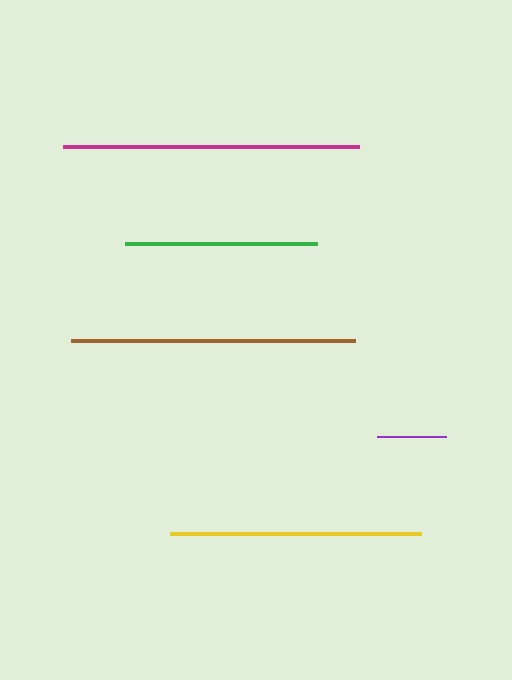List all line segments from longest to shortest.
From longest to shortest: magenta, brown, yellow, green, purple.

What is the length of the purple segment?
The purple segment is approximately 69 pixels long.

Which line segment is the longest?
The magenta line is the longest at approximately 296 pixels.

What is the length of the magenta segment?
The magenta segment is approximately 296 pixels long.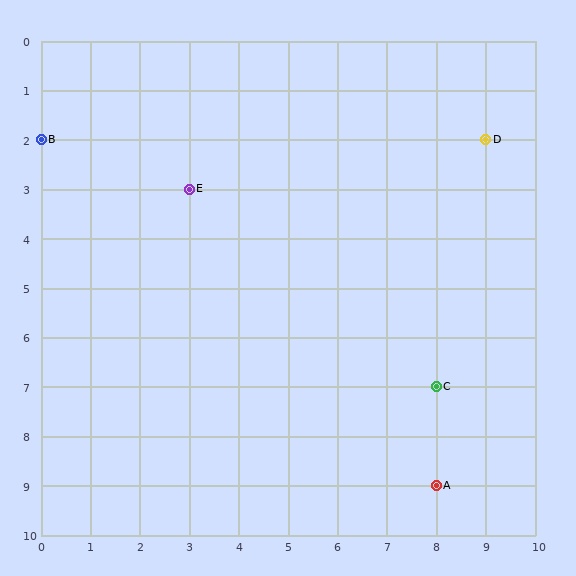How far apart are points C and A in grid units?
Points C and A are 2 rows apart.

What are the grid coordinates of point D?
Point D is at grid coordinates (9, 2).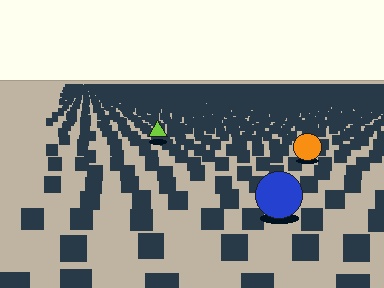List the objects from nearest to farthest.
From nearest to farthest: the blue circle, the orange circle, the lime triangle.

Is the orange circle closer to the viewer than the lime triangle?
Yes. The orange circle is closer — you can tell from the texture gradient: the ground texture is coarser near it.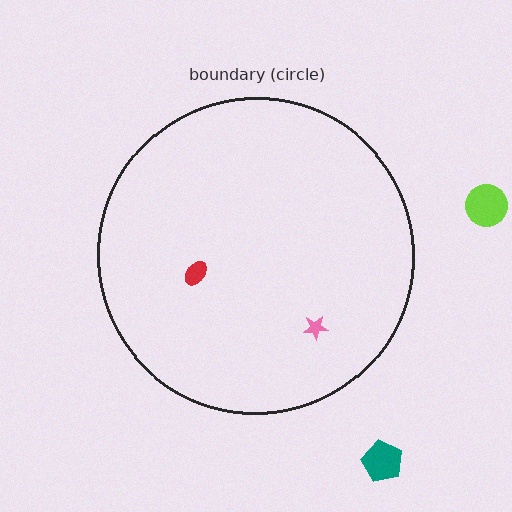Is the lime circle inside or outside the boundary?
Outside.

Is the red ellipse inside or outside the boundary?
Inside.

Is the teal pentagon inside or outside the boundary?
Outside.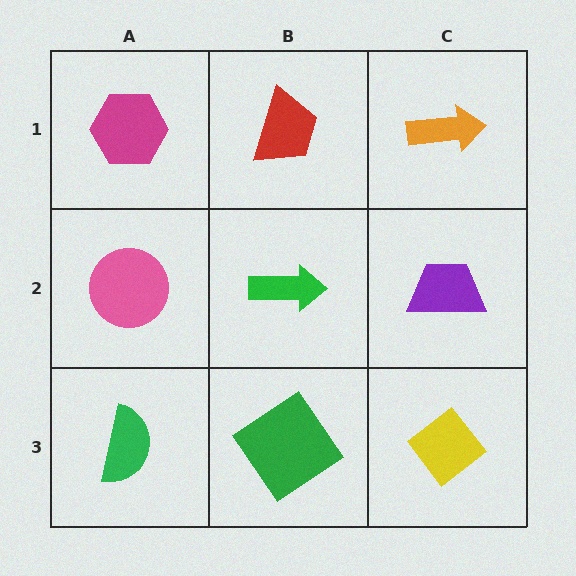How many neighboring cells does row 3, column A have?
2.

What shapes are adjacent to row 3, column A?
A pink circle (row 2, column A), a green diamond (row 3, column B).